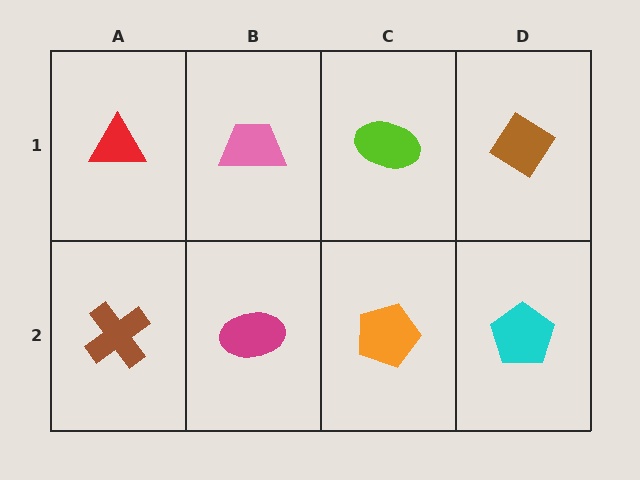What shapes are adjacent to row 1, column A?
A brown cross (row 2, column A), a pink trapezoid (row 1, column B).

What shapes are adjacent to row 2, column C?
A lime ellipse (row 1, column C), a magenta ellipse (row 2, column B), a cyan pentagon (row 2, column D).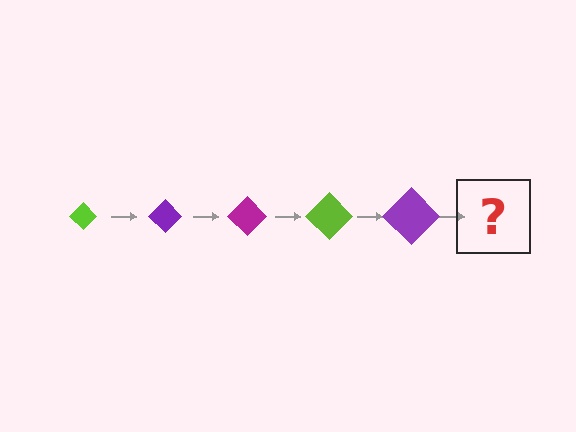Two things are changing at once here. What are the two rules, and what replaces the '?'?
The two rules are that the diamond grows larger each step and the color cycles through lime, purple, and magenta. The '?' should be a magenta diamond, larger than the previous one.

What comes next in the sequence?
The next element should be a magenta diamond, larger than the previous one.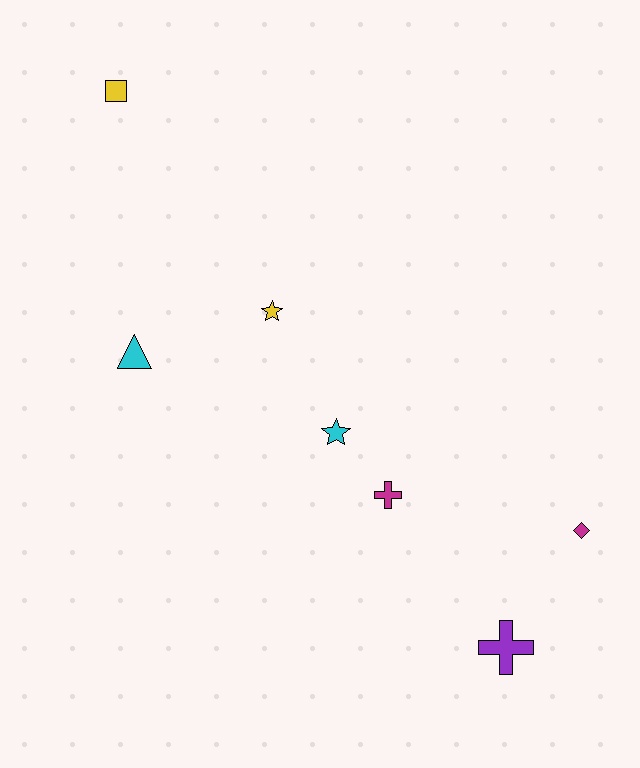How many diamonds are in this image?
There is 1 diamond.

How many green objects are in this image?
There are no green objects.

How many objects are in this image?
There are 7 objects.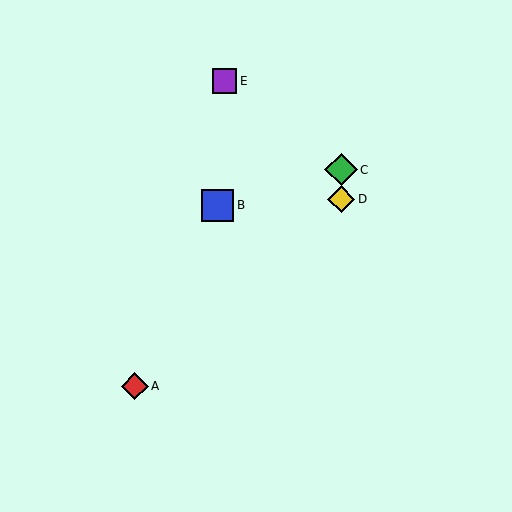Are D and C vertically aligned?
Yes, both are at x≈341.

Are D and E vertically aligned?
No, D is at x≈341 and E is at x≈225.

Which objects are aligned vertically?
Objects C, D are aligned vertically.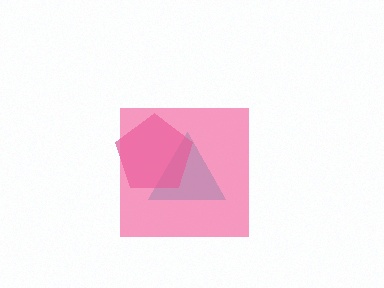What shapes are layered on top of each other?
The layered shapes are: a cyan triangle, a magenta pentagon, a pink square.